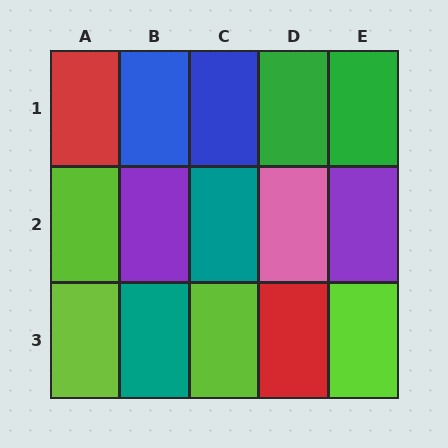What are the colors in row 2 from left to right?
Lime, purple, teal, pink, purple.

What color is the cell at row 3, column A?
Lime.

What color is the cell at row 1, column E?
Green.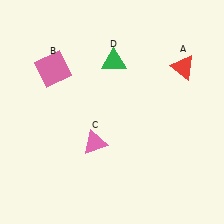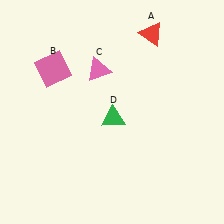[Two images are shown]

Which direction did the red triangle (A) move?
The red triangle (A) moved up.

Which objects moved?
The objects that moved are: the red triangle (A), the pink triangle (C), the green triangle (D).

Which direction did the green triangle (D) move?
The green triangle (D) moved down.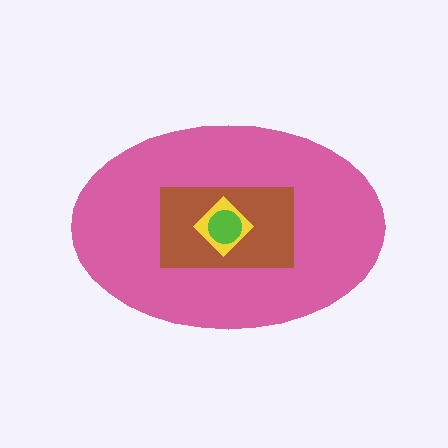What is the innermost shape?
The lime circle.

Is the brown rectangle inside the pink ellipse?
Yes.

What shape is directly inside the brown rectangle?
The yellow diamond.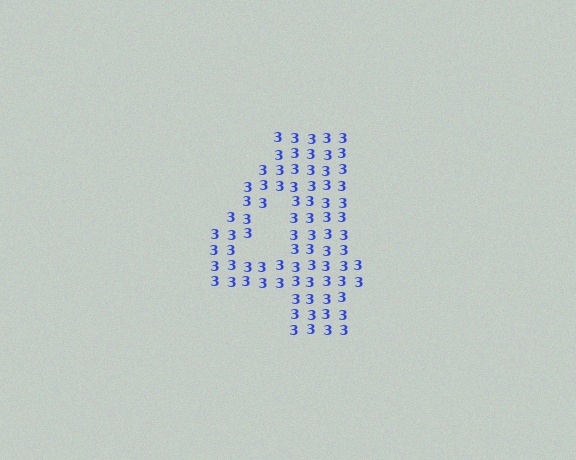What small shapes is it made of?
It is made of small digit 3's.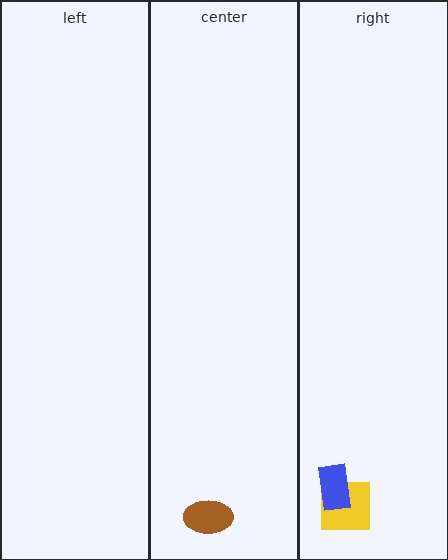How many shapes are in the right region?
2.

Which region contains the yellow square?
The right region.